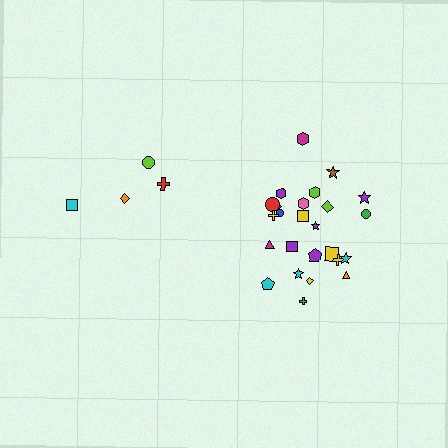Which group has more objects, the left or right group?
The right group.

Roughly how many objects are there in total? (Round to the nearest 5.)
Roughly 30 objects in total.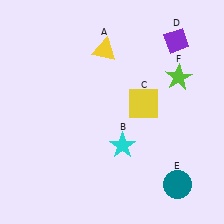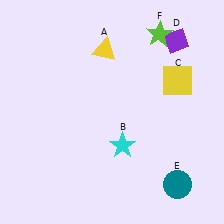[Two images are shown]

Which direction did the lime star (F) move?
The lime star (F) moved up.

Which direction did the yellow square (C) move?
The yellow square (C) moved right.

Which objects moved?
The objects that moved are: the yellow square (C), the lime star (F).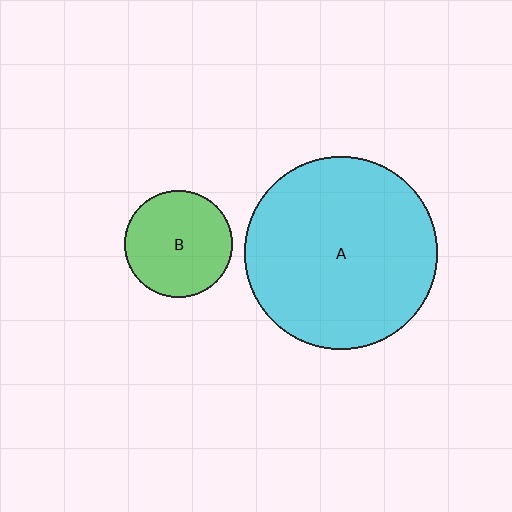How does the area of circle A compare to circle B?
Approximately 3.2 times.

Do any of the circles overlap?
No, none of the circles overlap.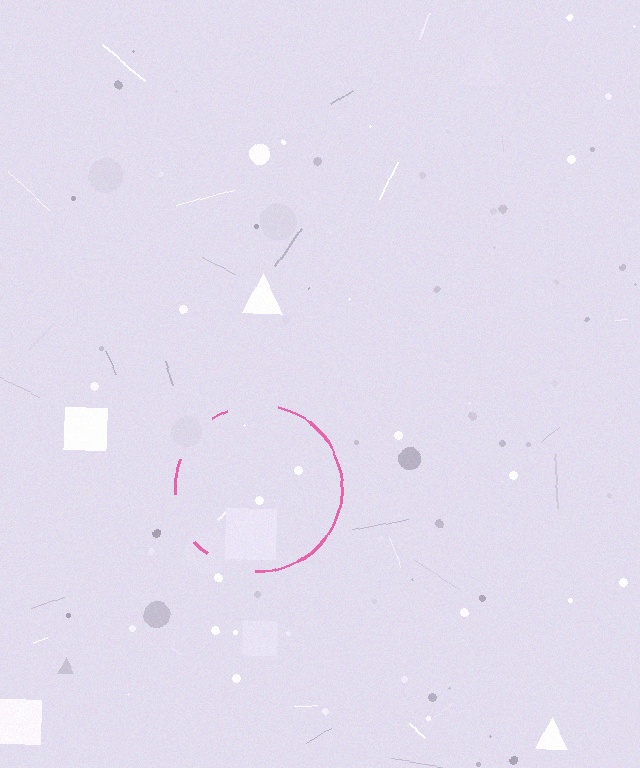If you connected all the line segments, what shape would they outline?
They would outline a circle.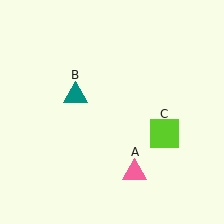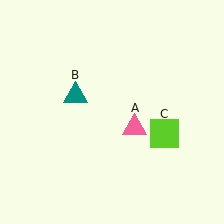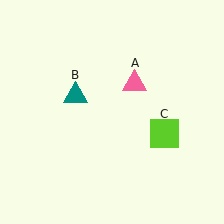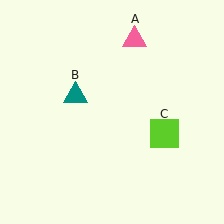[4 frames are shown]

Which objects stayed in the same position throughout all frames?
Teal triangle (object B) and lime square (object C) remained stationary.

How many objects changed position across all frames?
1 object changed position: pink triangle (object A).